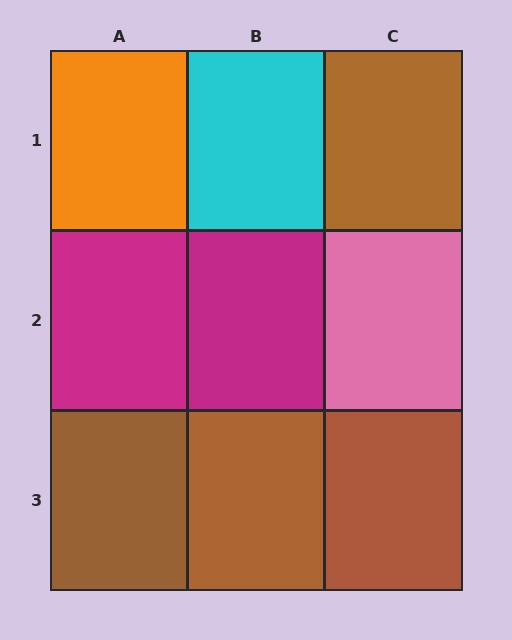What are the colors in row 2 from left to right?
Magenta, magenta, pink.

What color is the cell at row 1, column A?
Orange.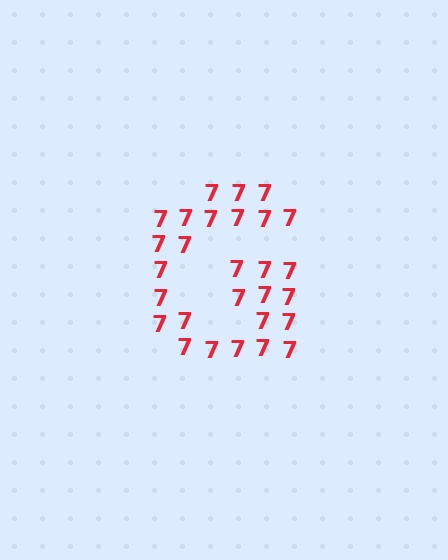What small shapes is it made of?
It is made of small digit 7's.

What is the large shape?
The large shape is the letter G.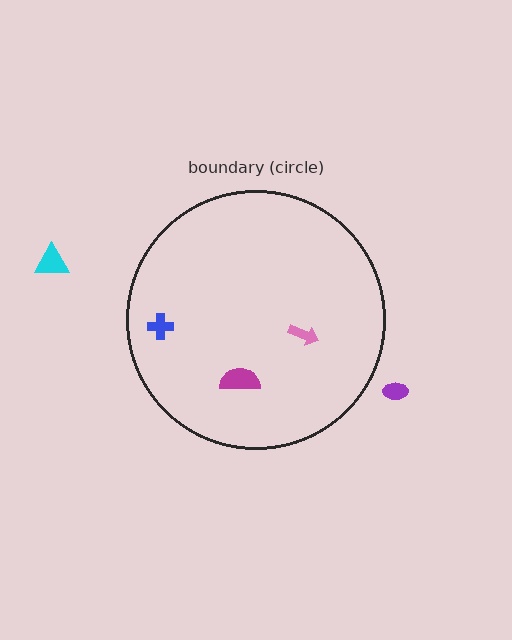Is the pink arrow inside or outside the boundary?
Inside.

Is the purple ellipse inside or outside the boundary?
Outside.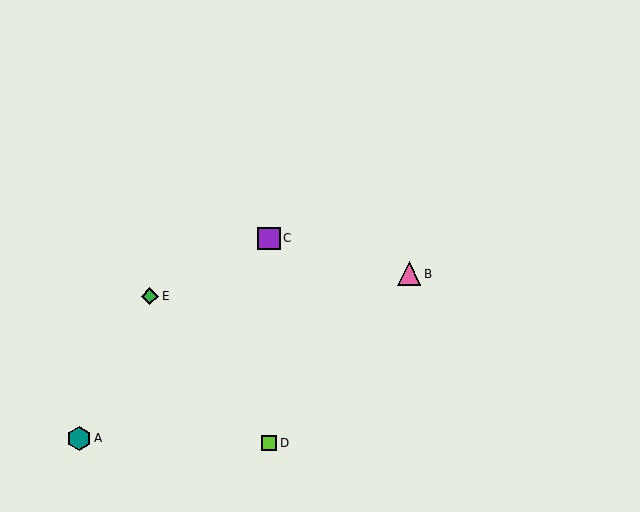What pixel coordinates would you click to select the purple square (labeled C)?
Click at (269, 238) to select the purple square C.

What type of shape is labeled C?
Shape C is a purple square.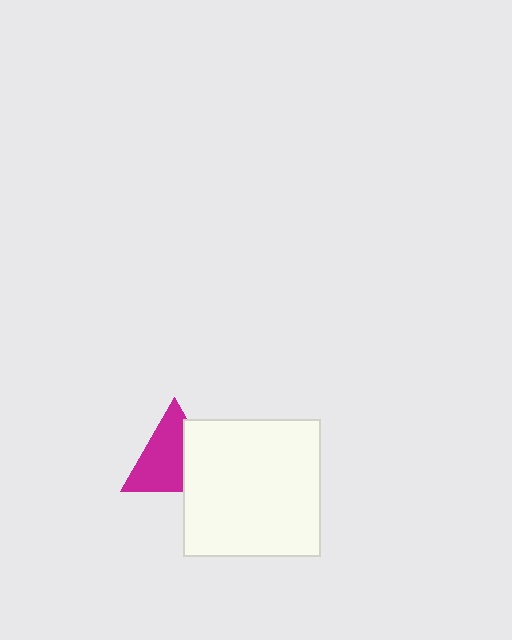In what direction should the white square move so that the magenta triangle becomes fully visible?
The white square should move right. That is the shortest direction to clear the overlap and leave the magenta triangle fully visible.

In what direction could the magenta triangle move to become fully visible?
The magenta triangle could move left. That would shift it out from behind the white square entirely.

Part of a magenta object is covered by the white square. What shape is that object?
It is a triangle.